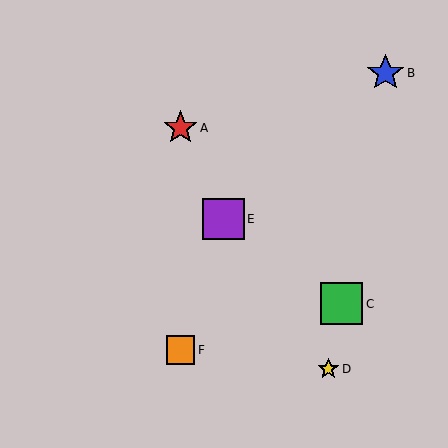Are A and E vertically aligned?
No, A is at x≈181 and E is at x≈224.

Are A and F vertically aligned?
Yes, both are at x≈181.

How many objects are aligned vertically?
2 objects (A, F) are aligned vertically.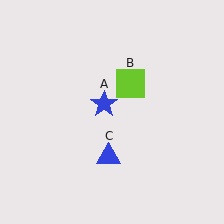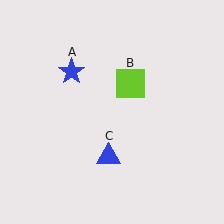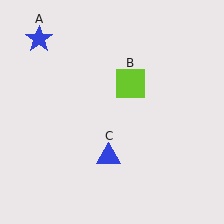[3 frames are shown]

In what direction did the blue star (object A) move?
The blue star (object A) moved up and to the left.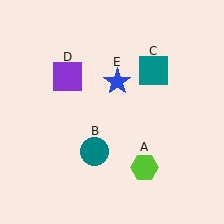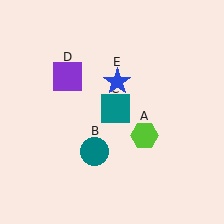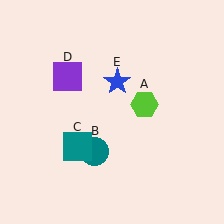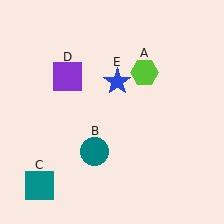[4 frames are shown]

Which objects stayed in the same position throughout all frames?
Teal circle (object B) and purple square (object D) and blue star (object E) remained stationary.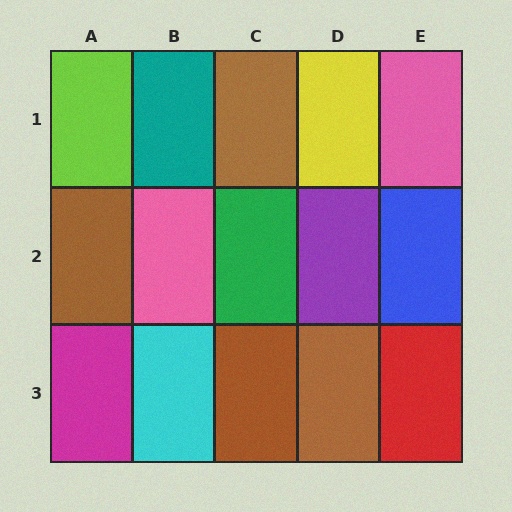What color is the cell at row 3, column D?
Brown.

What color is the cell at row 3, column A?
Magenta.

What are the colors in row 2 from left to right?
Brown, pink, green, purple, blue.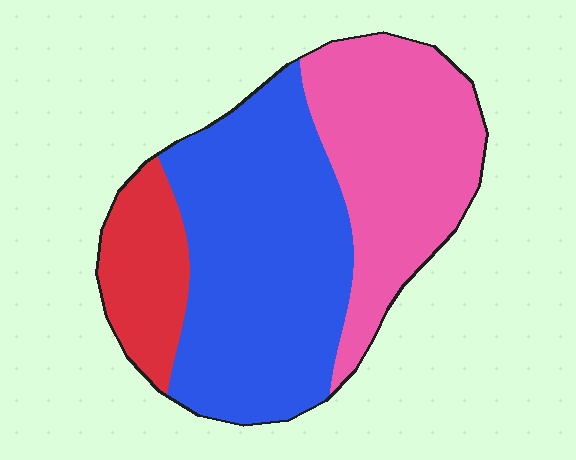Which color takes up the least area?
Red, at roughly 15%.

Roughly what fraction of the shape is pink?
Pink covers about 35% of the shape.